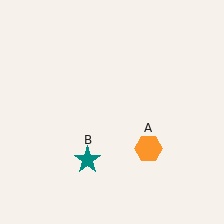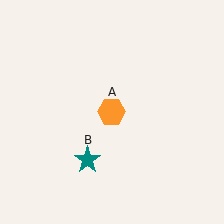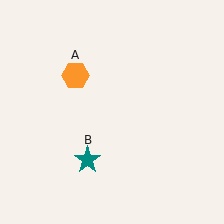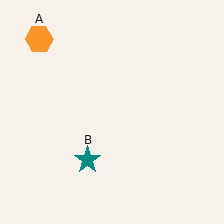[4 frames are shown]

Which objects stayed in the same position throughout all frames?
Teal star (object B) remained stationary.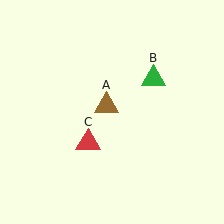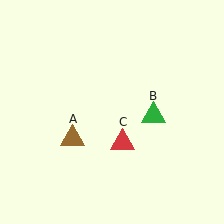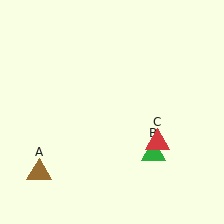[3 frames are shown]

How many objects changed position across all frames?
3 objects changed position: brown triangle (object A), green triangle (object B), red triangle (object C).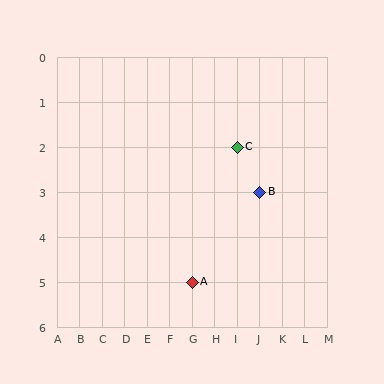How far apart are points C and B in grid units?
Points C and B are 1 column and 1 row apart (about 1.4 grid units diagonally).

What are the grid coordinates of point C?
Point C is at grid coordinates (I, 2).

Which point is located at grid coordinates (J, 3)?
Point B is at (J, 3).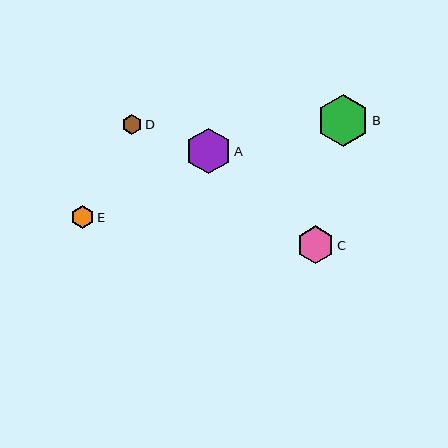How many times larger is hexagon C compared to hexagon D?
Hexagon C is approximately 1.9 times the size of hexagon D.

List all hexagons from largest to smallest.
From largest to smallest: B, A, C, E, D.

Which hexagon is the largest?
Hexagon B is the largest with a size of approximately 52 pixels.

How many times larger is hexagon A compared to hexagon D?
Hexagon A is approximately 2.3 times the size of hexagon D.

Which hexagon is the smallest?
Hexagon D is the smallest with a size of approximately 20 pixels.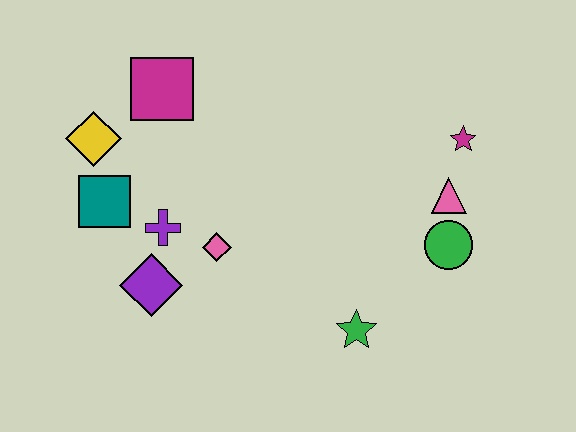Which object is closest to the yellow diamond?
The teal square is closest to the yellow diamond.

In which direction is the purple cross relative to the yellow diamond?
The purple cross is below the yellow diamond.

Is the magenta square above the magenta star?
Yes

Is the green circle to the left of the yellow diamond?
No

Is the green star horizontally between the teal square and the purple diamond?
No